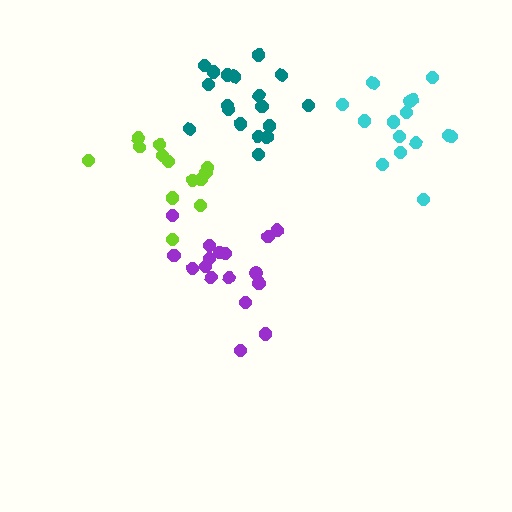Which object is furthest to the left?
The lime cluster is leftmost.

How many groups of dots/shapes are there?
There are 4 groups.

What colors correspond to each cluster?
The clusters are colored: teal, purple, cyan, lime.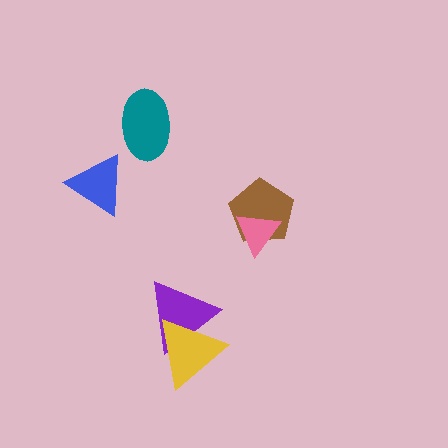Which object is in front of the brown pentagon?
The pink triangle is in front of the brown pentagon.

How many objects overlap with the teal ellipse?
0 objects overlap with the teal ellipse.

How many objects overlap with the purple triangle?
1 object overlaps with the purple triangle.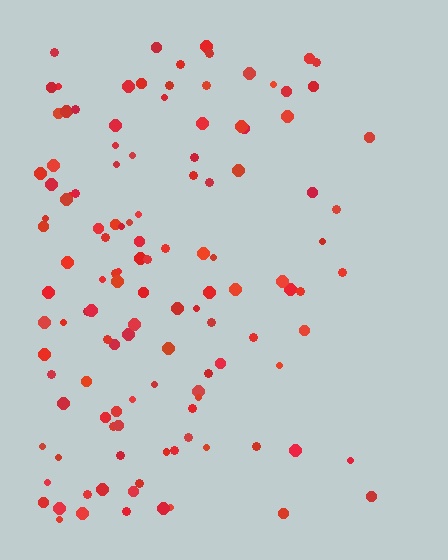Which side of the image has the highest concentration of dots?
The left.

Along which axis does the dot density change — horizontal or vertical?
Horizontal.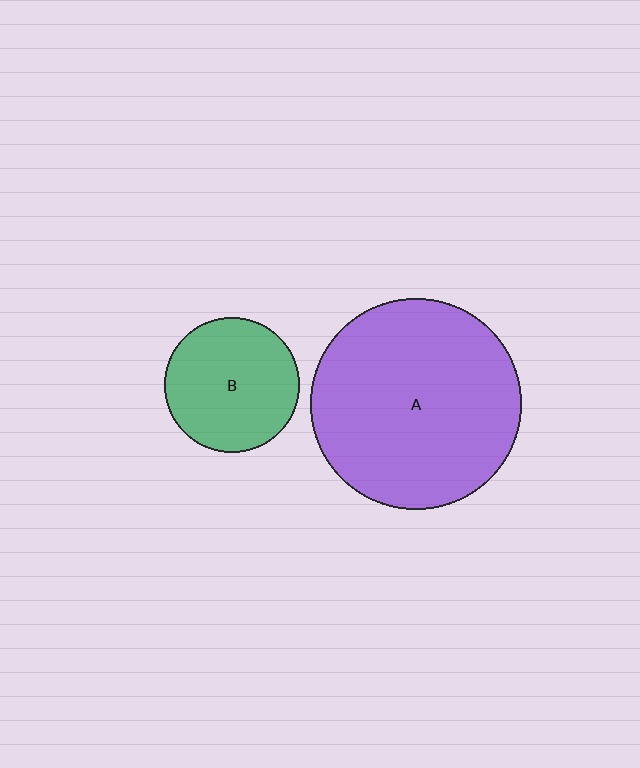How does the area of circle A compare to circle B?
Approximately 2.4 times.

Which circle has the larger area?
Circle A (purple).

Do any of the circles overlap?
No, none of the circles overlap.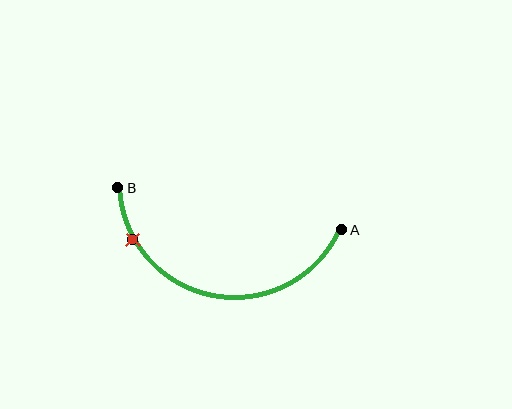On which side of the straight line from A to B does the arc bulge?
The arc bulges below the straight line connecting A and B.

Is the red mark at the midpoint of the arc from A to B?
No. The red mark lies on the arc but is closer to endpoint B. The arc midpoint would be at the point on the curve equidistant along the arc from both A and B.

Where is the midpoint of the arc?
The arc midpoint is the point on the curve farthest from the straight line joining A and B. It sits below that line.